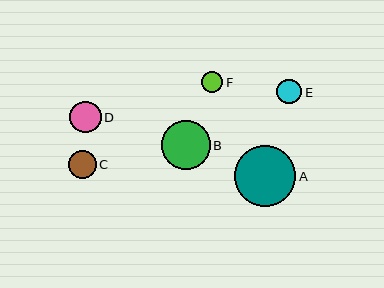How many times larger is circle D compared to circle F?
Circle D is approximately 1.5 times the size of circle F.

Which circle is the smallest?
Circle F is the smallest with a size of approximately 21 pixels.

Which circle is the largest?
Circle A is the largest with a size of approximately 61 pixels.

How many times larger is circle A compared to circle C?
Circle A is approximately 2.2 times the size of circle C.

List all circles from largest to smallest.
From largest to smallest: A, B, D, C, E, F.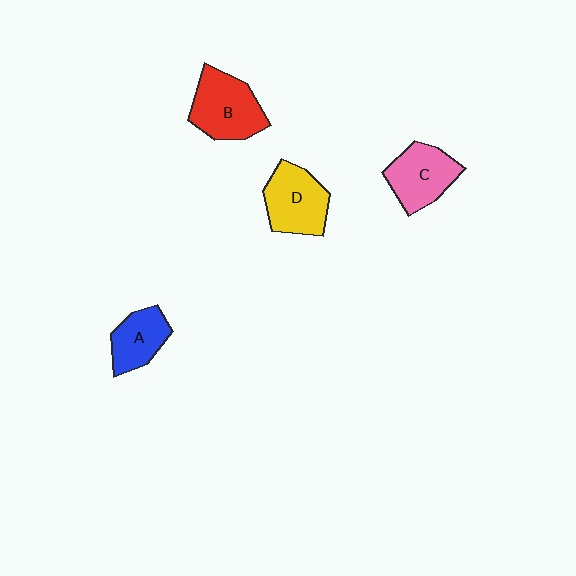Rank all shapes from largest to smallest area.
From largest to smallest: B (red), D (yellow), C (pink), A (blue).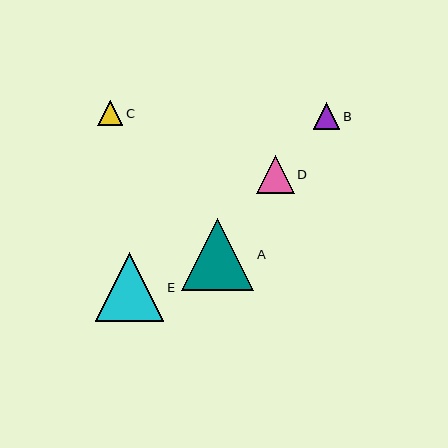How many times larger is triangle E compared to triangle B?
Triangle E is approximately 2.6 times the size of triangle B.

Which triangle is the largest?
Triangle A is the largest with a size of approximately 72 pixels.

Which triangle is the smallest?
Triangle C is the smallest with a size of approximately 25 pixels.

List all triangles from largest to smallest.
From largest to smallest: A, E, D, B, C.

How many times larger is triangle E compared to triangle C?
Triangle E is approximately 2.7 times the size of triangle C.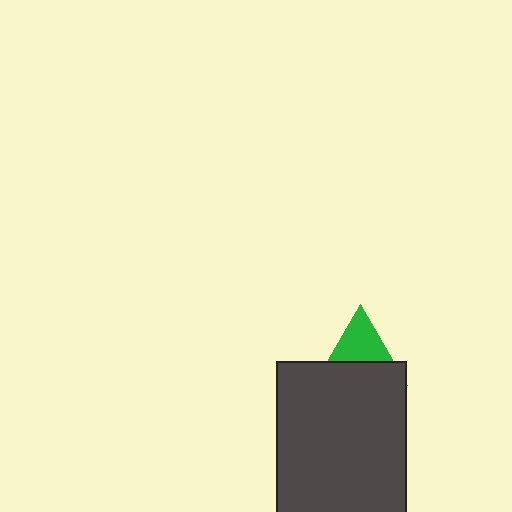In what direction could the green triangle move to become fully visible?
The green triangle could move up. That would shift it out from behind the dark gray rectangle entirely.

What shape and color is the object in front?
The object in front is a dark gray rectangle.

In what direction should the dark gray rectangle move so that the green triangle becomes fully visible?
The dark gray rectangle should move down. That is the shortest direction to clear the overlap and leave the green triangle fully visible.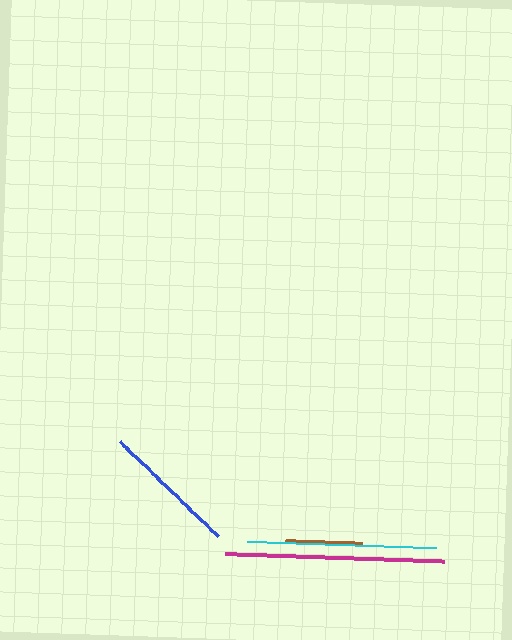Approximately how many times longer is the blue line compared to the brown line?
The blue line is approximately 1.8 times the length of the brown line.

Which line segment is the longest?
The magenta line is the longest at approximately 219 pixels.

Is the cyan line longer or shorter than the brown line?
The cyan line is longer than the brown line.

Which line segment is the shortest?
The brown line is the shortest at approximately 77 pixels.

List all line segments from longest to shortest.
From longest to shortest: magenta, cyan, blue, brown.